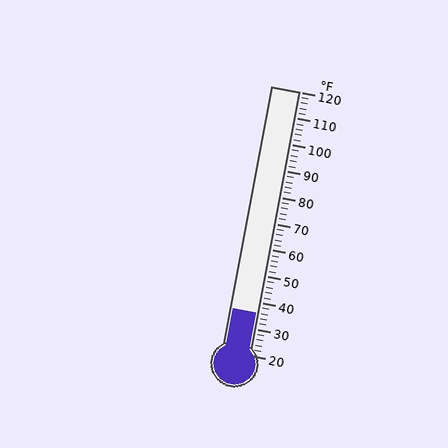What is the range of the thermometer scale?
The thermometer scale ranges from 20°F to 120°F.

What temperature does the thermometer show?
The thermometer shows approximately 36°F.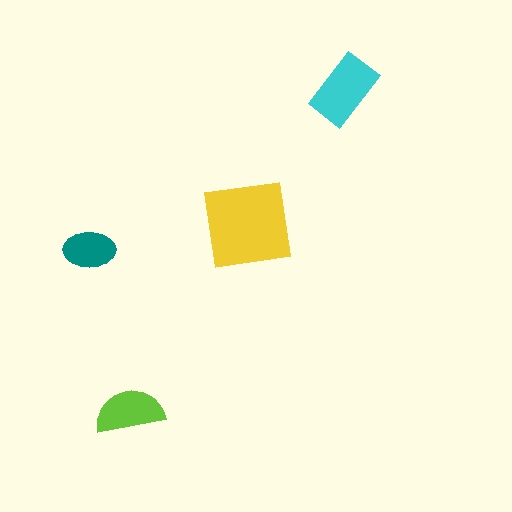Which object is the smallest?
The teal ellipse.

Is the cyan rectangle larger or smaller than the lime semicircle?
Larger.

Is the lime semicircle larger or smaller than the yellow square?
Smaller.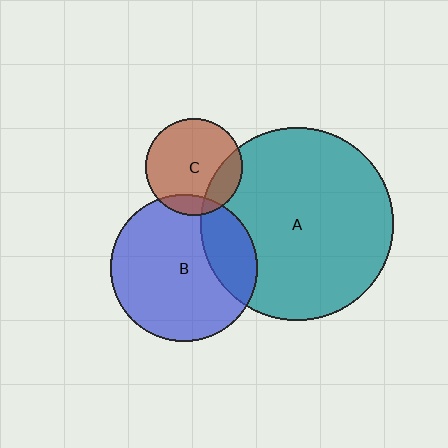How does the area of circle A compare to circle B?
Approximately 1.7 times.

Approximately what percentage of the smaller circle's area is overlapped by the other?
Approximately 25%.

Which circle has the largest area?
Circle A (teal).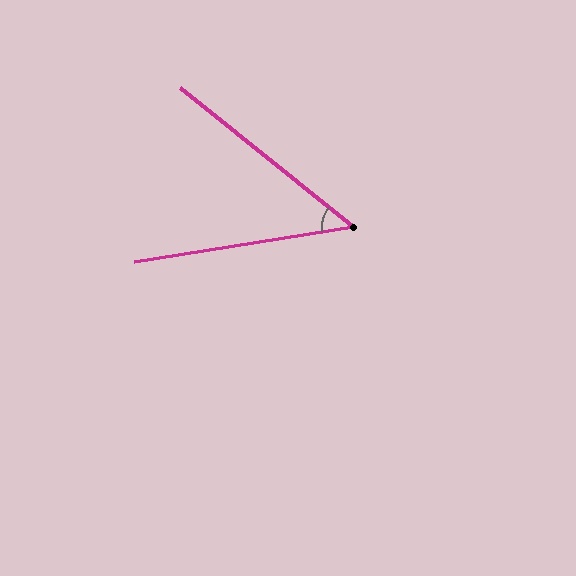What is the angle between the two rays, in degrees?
Approximately 48 degrees.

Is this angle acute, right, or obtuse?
It is acute.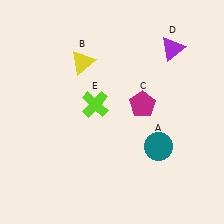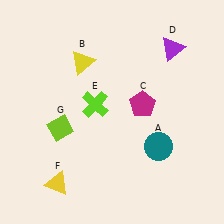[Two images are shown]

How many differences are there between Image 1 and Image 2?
There are 2 differences between the two images.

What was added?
A yellow triangle (F), a lime diamond (G) were added in Image 2.